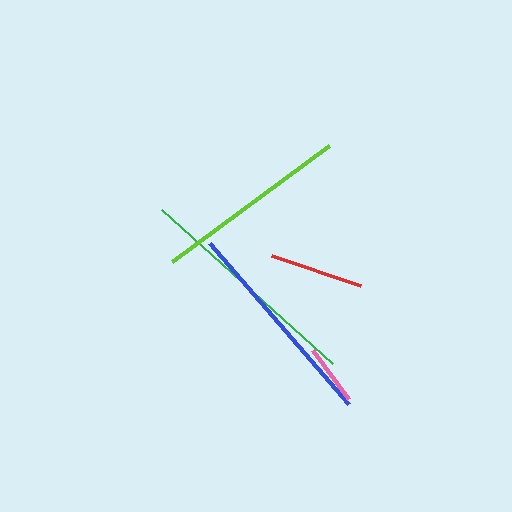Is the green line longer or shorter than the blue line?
The green line is longer than the blue line.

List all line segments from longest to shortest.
From longest to shortest: green, blue, lime, red, pink.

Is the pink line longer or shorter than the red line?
The red line is longer than the pink line.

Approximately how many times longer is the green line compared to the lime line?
The green line is approximately 1.2 times the length of the lime line.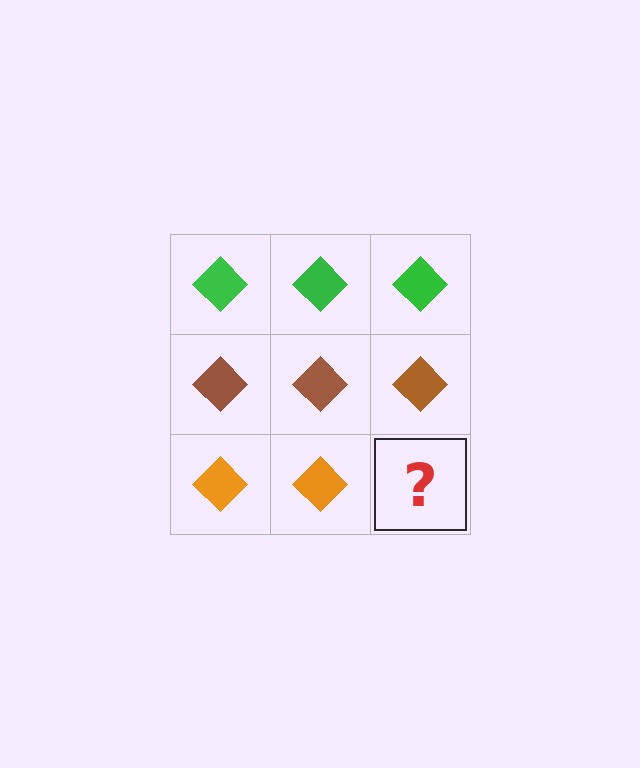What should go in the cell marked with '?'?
The missing cell should contain an orange diamond.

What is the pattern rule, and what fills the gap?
The rule is that each row has a consistent color. The gap should be filled with an orange diamond.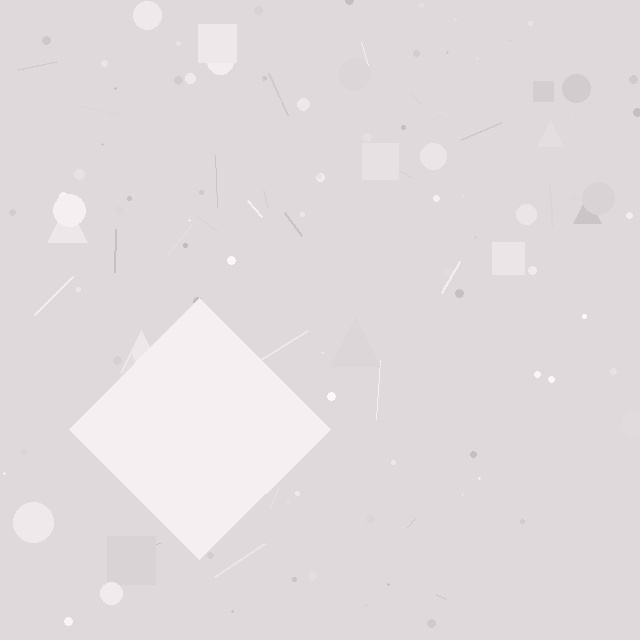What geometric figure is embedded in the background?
A diamond is embedded in the background.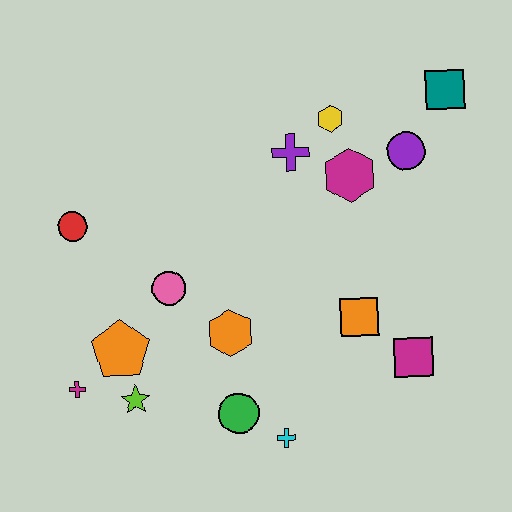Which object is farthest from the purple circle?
The magenta cross is farthest from the purple circle.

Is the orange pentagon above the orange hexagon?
No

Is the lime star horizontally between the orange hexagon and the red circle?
Yes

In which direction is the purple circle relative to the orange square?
The purple circle is above the orange square.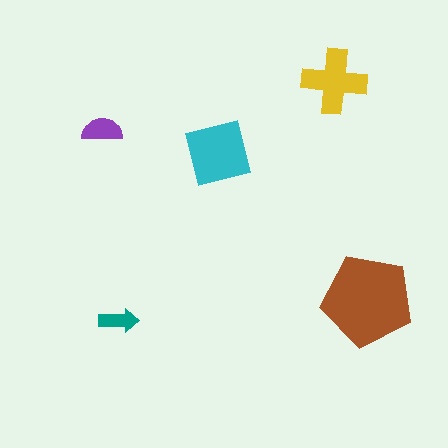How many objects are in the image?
There are 5 objects in the image.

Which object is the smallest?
The teal arrow.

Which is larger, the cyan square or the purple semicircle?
The cyan square.